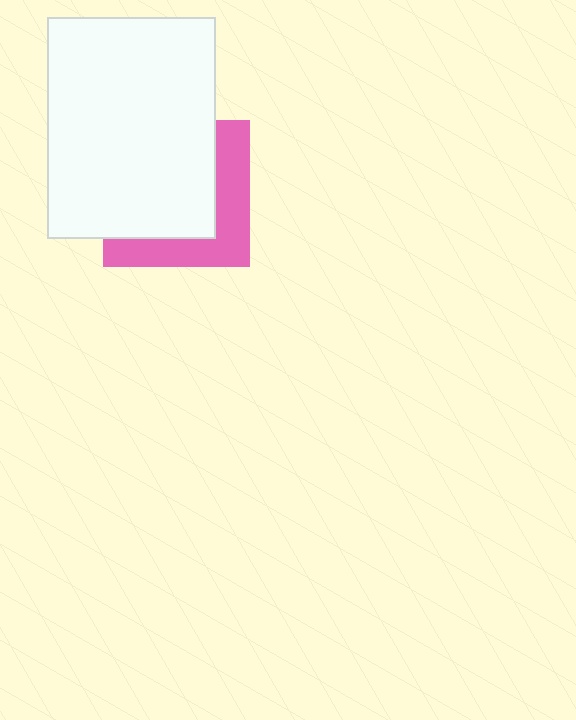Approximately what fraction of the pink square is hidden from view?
Roughly 62% of the pink square is hidden behind the white rectangle.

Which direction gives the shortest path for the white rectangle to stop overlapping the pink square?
Moving toward the upper-left gives the shortest separation.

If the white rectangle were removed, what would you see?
You would see the complete pink square.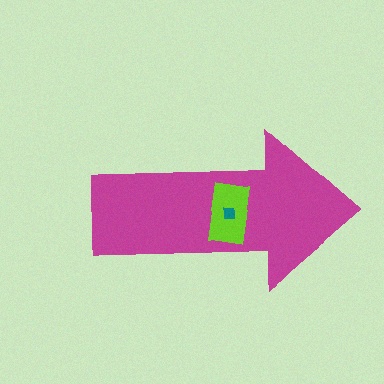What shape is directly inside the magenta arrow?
The lime rectangle.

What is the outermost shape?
The magenta arrow.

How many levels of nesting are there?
3.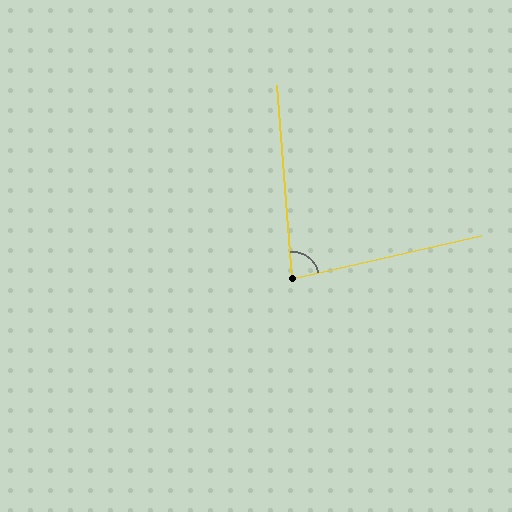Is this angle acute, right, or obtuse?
It is acute.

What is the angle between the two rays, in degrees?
Approximately 82 degrees.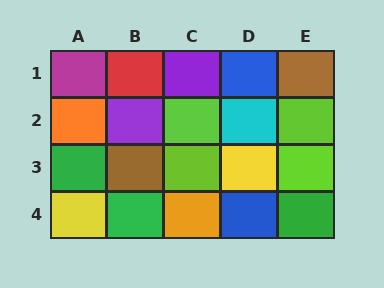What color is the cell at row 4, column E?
Green.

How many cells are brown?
2 cells are brown.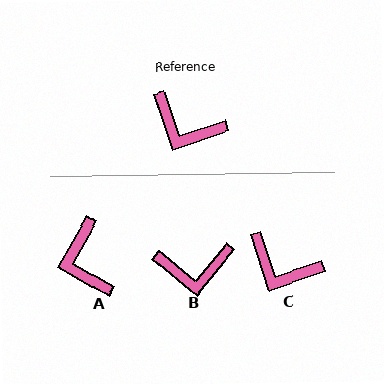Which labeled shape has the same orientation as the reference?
C.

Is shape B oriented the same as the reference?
No, it is off by about 32 degrees.